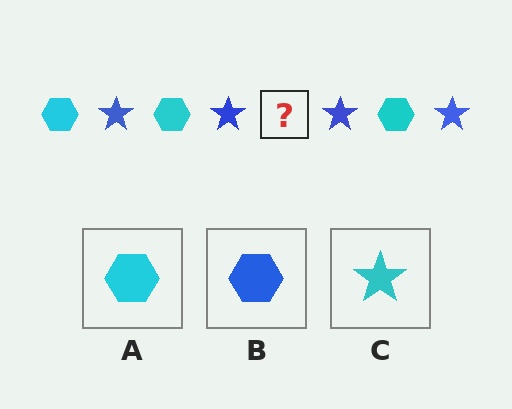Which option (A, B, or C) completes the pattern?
A.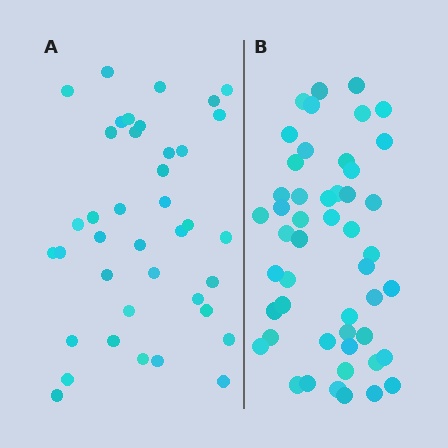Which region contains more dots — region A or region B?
Region B (the right region) has more dots.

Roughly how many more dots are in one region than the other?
Region B has roughly 10 or so more dots than region A.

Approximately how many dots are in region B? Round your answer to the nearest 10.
About 50 dots. (The exact count is 49, which rounds to 50.)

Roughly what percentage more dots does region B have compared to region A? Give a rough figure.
About 25% more.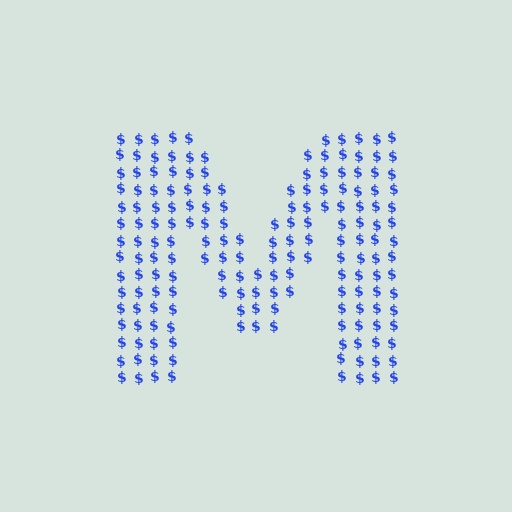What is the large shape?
The large shape is the letter M.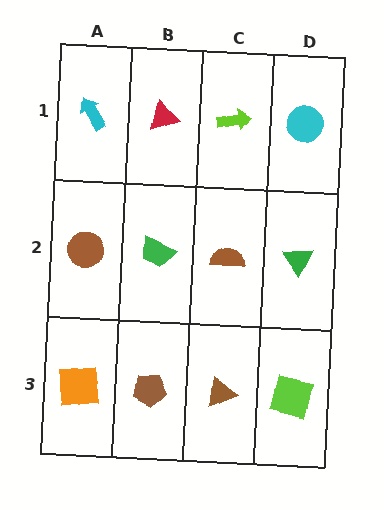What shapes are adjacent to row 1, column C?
A brown semicircle (row 2, column C), a red triangle (row 1, column B), a cyan circle (row 1, column D).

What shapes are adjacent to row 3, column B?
A green trapezoid (row 2, column B), an orange square (row 3, column A), a brown triangle (row 3, column C).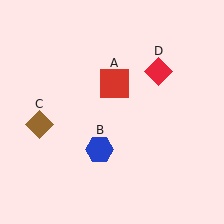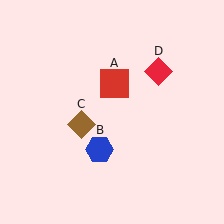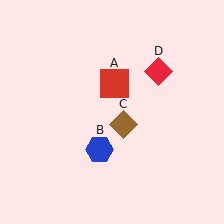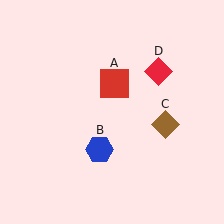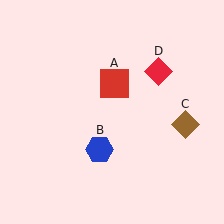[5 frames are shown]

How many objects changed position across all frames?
1 object changed position: brown diamond (object C).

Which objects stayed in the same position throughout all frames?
Red square (object A) and blue hexagon (object B) and red diamond (object D) remained stationary.